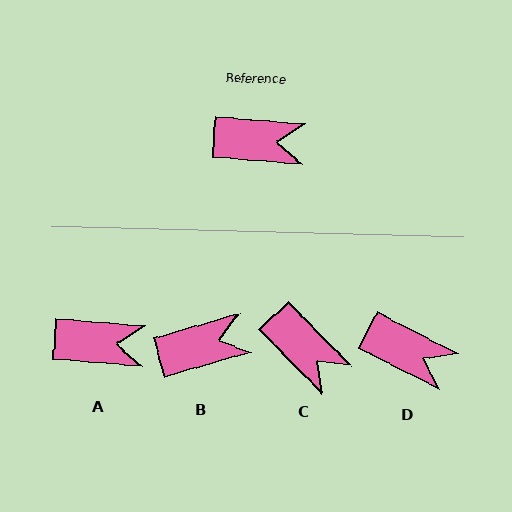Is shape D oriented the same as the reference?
No, it is off by about 23 degrees.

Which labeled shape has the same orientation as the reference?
A.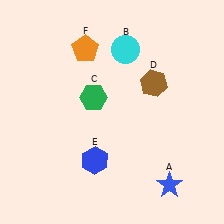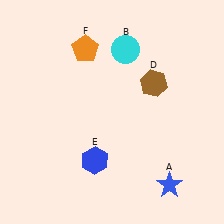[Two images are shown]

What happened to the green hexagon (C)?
The green hexagon (C) was removed in Image 2. It was in the top-left area of Image 1.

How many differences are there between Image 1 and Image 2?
There is 1 difference between the two images.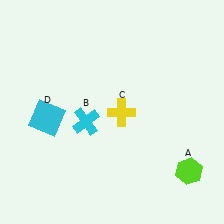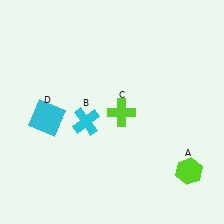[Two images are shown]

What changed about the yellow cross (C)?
In Image 1, C is yellow. In Image 2, it changed to lime.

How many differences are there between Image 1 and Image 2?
There is 1 difference between the two images.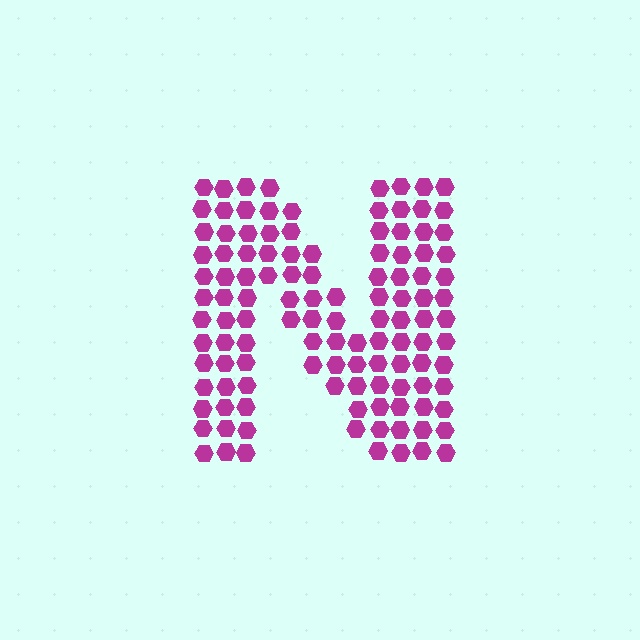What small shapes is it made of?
It is made of small hexagons.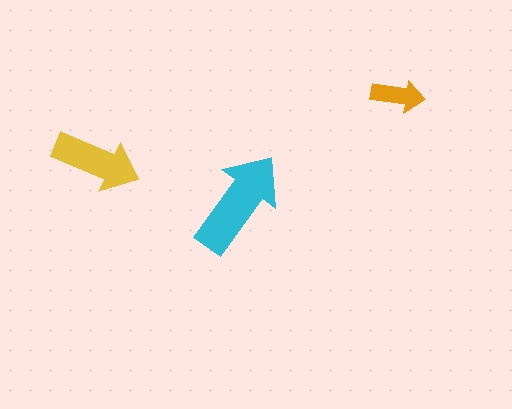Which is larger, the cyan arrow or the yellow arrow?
The cyan one.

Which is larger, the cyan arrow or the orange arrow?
The cyan one.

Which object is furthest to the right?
The orange arrow is rightmost.